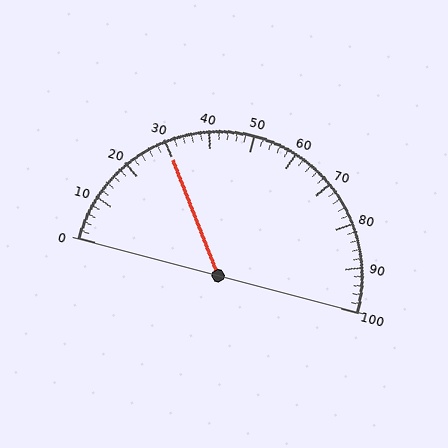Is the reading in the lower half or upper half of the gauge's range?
The reading is in the lower half of the range (0 to 100).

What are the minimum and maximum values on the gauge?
The gauge ranges from 0 to 100.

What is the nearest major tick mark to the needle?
The nearest major tick mark is 30.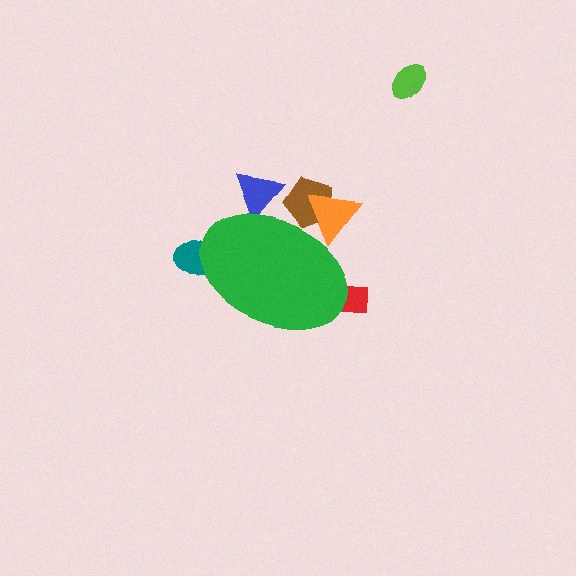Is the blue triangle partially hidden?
Yes, the blue triangle is partially hidden behind the green ellipse.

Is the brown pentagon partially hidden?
Yes, the brown pentagon is partially hidden behind the green ellipse.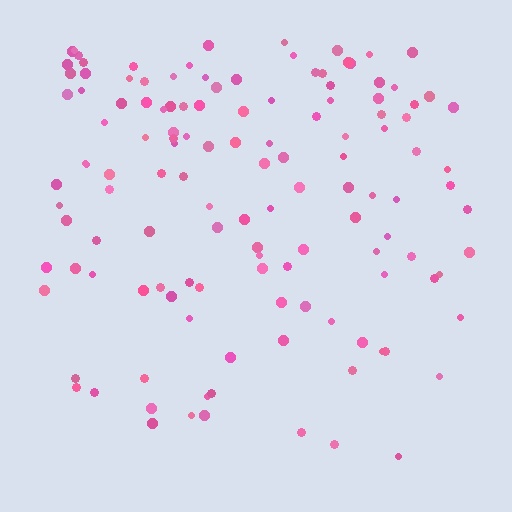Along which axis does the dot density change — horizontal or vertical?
Vertical.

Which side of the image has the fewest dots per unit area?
The bottom.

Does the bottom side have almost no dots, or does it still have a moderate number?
Still a moderate number, just noticeably fewer than the top.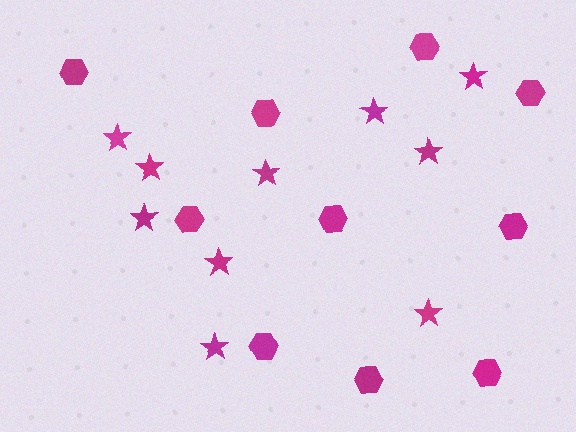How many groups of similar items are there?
There are 2 groups: one group of stars (10) and one group of hexagons (10).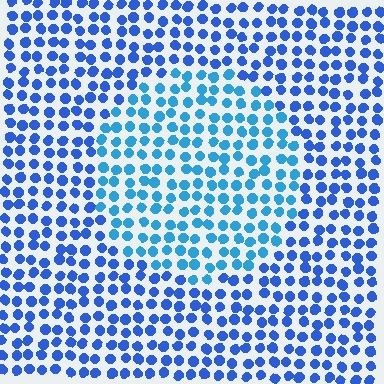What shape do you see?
I see a circle.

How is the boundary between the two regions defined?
The boundary is defined purely by a slight shift in hue (about 24 degrees). Spacing, size, and orientation are identical on both sides.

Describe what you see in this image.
The image is filled with small blue elements in a uniform arrangement. A circle-shaped region is visible where the elements are tinted to a slightly different hue, forming a subtle color boundary.